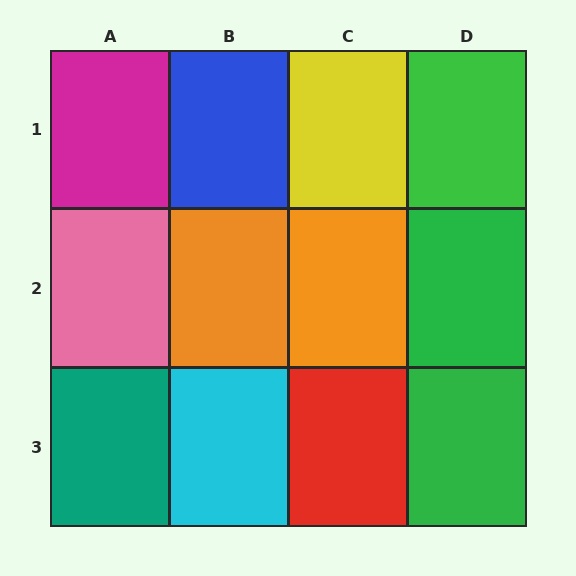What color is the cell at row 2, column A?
Pink.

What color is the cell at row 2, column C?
Orange.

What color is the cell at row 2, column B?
Orange.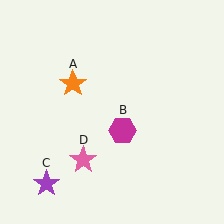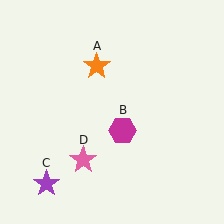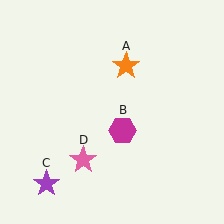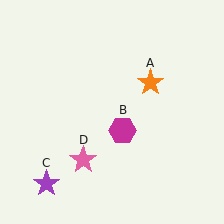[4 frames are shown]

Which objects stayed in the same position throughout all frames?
Magenta hexagon (object B) and purple star (object C) and pink star (object D) remained stationary.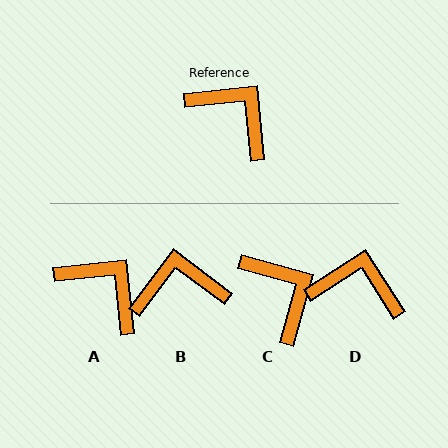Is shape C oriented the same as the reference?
No, it is off by about 22 degrees.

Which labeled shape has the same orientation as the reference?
A.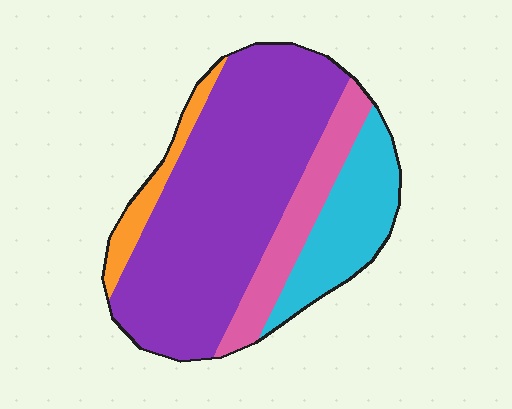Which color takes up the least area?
Orange, at roughly 5%.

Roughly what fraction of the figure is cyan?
Cyan takes up about one fifth (1/5) of the figure.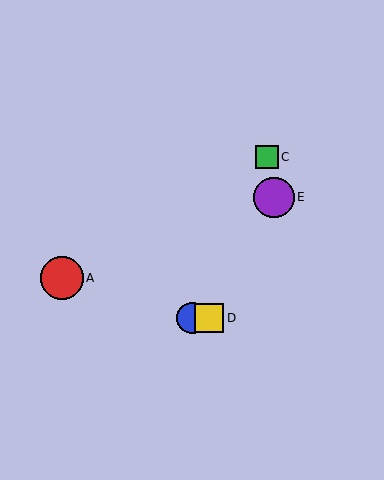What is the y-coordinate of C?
Object C is at y≈157.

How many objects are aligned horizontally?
2 objects (B, D) are aligned horizontally.